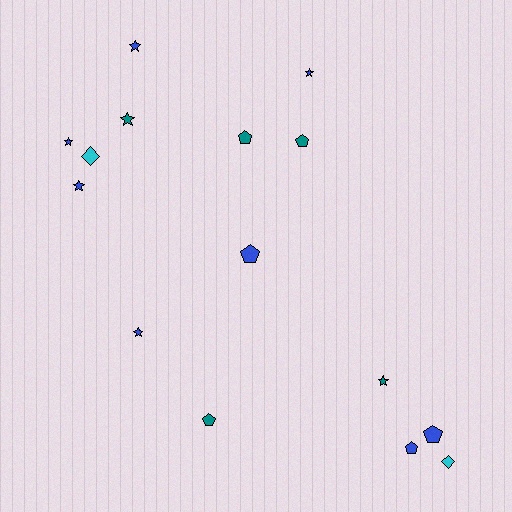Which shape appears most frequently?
Star, with 7 objects.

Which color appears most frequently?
Blue, with 8 objects.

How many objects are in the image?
There are 15 objects.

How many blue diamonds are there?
There are no blue diamonds.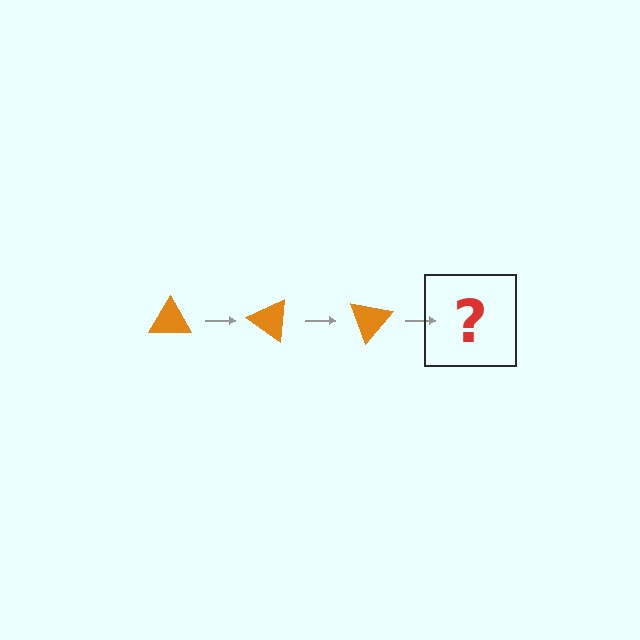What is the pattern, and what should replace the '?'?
The pattern is that the triangle rotates 35 degrees each step. The '?' should be an orange triangle rotated 105 degrees.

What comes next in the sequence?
The next element should be an orange triangle rotated 105 degrees.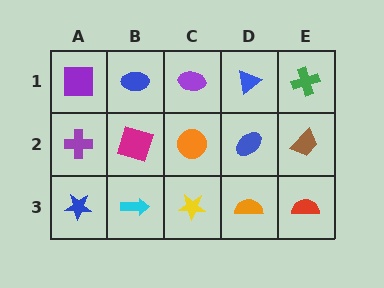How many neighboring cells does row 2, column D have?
4.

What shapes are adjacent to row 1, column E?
A brown trapezoid (row 2, column E), a blue triangle (row 1, column D).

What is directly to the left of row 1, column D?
A purple ellipse.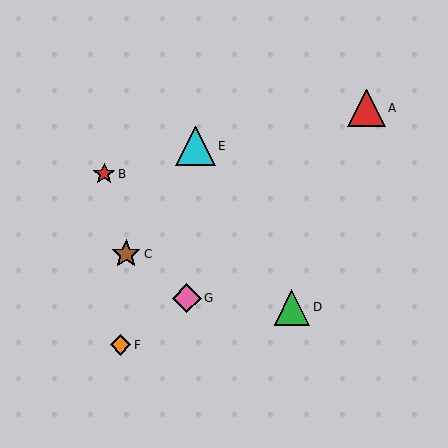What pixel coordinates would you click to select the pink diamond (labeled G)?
Click at (187, 298) to select the pink diamond G.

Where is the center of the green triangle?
The center of the green triangle is at (292, 307).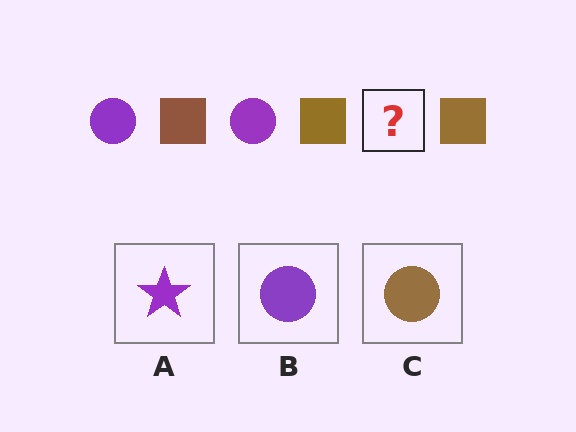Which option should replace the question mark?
Option B.